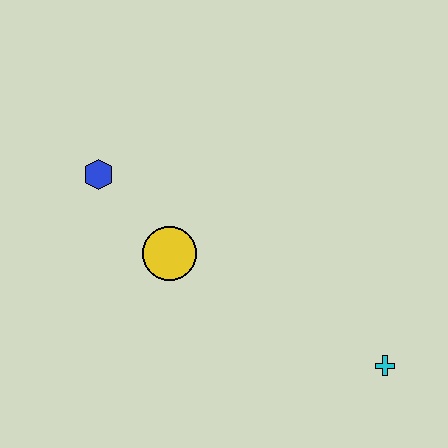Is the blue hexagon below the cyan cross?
No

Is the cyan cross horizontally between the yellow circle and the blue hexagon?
No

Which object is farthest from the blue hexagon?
The cyan cross is farthest from the blue hexagon.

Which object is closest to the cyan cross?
The yellow circle is closest to the cyan cross.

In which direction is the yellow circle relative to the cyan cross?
The yellow circle is to the left of the cyan cross.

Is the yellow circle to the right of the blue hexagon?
Yes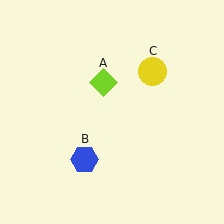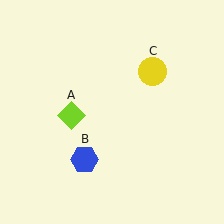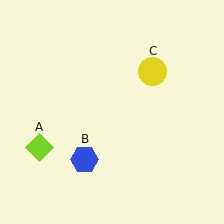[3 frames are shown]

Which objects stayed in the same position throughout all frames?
Blue hexagon (object B) and yellow circle (object C) remained stationary.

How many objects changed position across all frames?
1 object changed position: lime diamond (object A).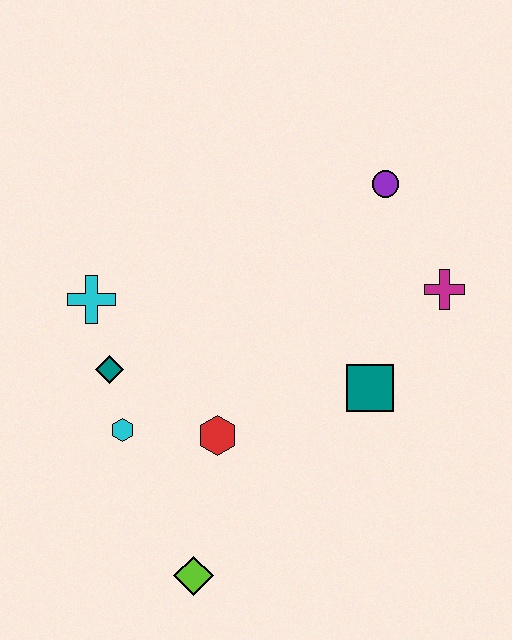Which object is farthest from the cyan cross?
The magenta cross is farthest from the cyan cross.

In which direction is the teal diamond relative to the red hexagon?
The teal diamond is to the left of the red hexagon.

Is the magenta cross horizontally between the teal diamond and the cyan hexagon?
No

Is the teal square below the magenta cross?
Yes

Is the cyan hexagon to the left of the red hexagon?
Yes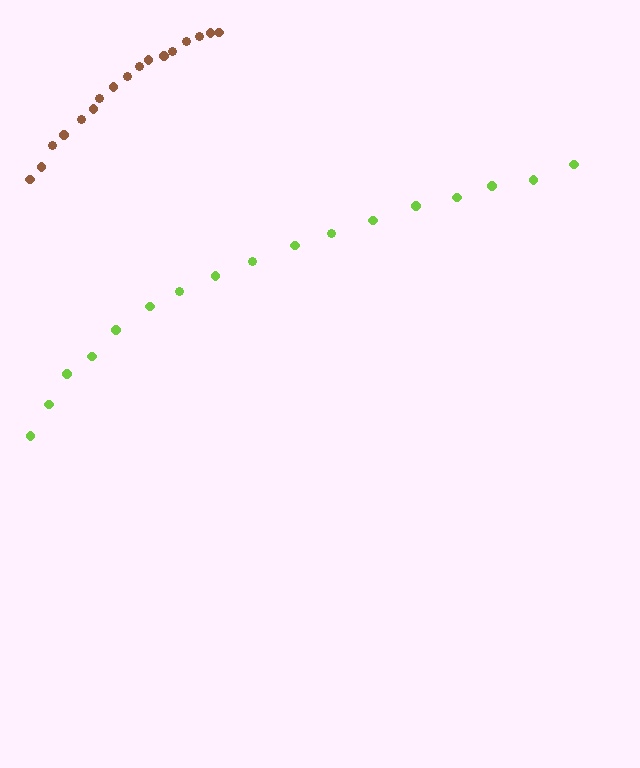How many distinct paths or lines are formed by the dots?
There are 2 distinct paths.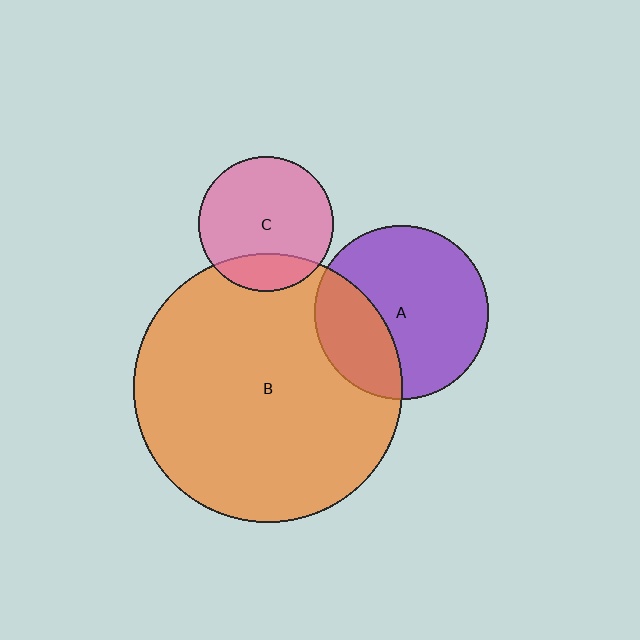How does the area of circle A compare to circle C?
Approximately 1.7 times.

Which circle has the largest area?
Circle B (orange).